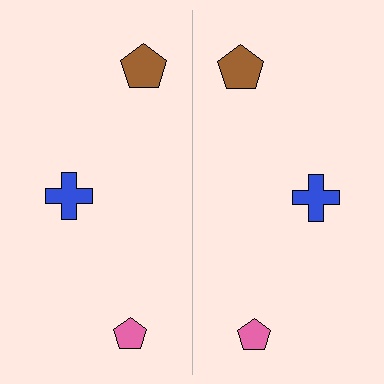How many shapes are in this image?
There are 6 shapes in this image.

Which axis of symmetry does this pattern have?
The pattern has a vertical axis of symmetry running through the center of the image.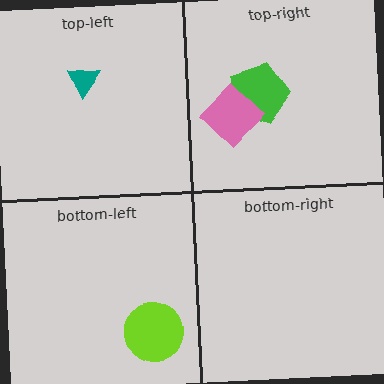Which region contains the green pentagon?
The top-right region.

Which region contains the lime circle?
The bottom-left region.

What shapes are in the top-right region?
The green pentagon, the pink diamond.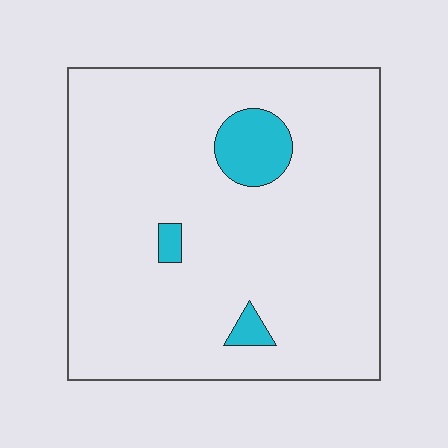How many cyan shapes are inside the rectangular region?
3.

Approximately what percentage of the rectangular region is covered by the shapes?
Approximately 5%.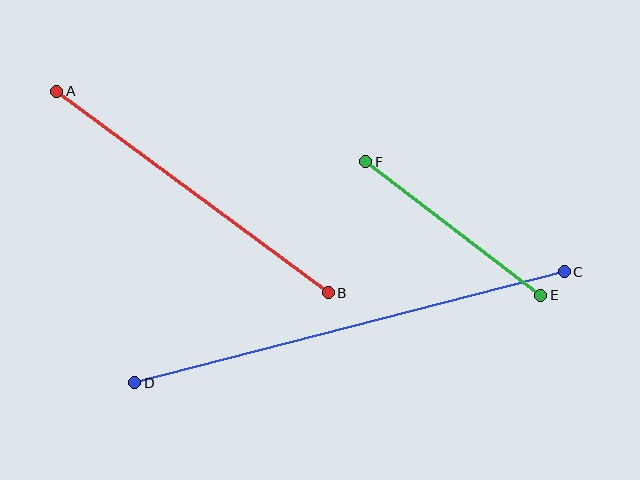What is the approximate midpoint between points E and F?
The midpoint is at approximately (453, 229) pixels.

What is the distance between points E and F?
The distance is approximately 220 pixels.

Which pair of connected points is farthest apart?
Points C and D are farthest apart.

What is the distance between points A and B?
The distance is approximately 338 pixels.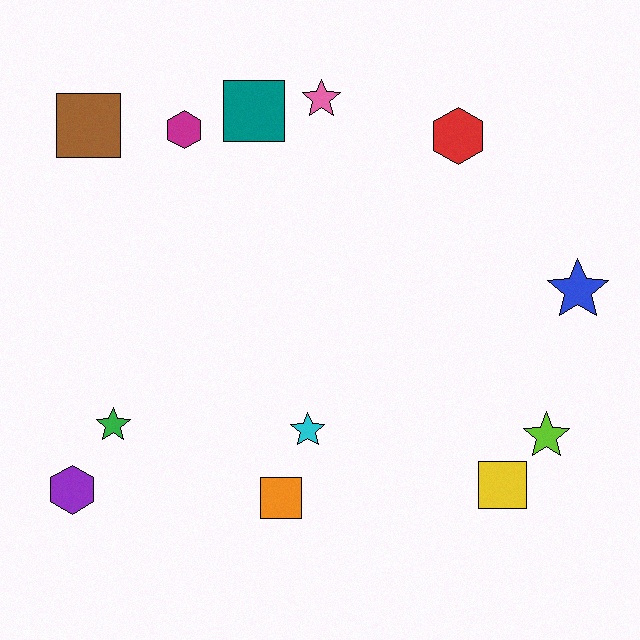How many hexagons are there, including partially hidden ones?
There are 3 hexagons.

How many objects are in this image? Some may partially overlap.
There are 12 objects.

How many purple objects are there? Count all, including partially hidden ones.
There is 1 purple object.